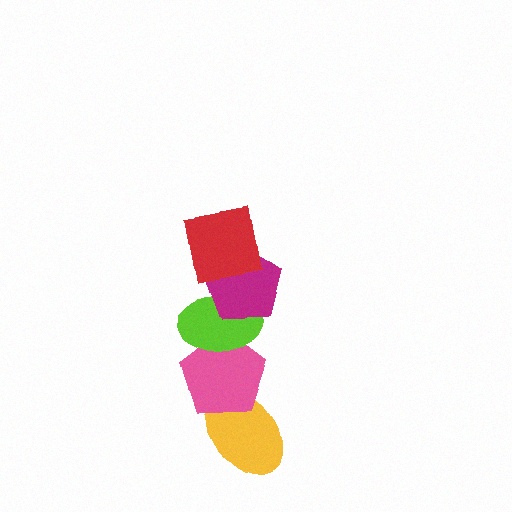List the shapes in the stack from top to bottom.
From top to bottom: the red square, the magenta pentagon, the lime ellipse, the pink pentagon, the yellow ellipse.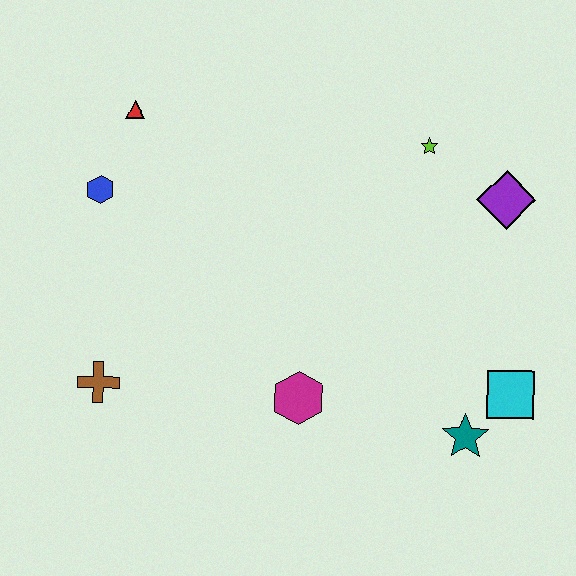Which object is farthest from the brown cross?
The purple diamond is farthest from the brown cross.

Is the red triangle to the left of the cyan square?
Yes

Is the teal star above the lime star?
No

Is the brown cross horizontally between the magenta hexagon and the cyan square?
No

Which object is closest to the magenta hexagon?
The teal star is closest to the magenta hexagon.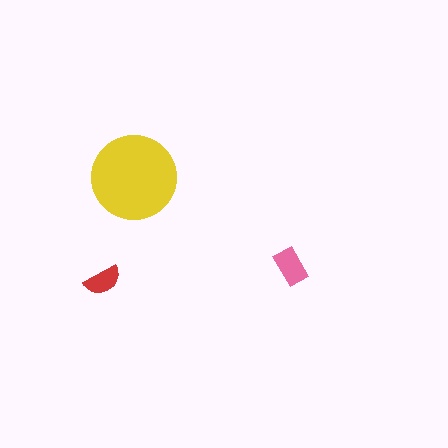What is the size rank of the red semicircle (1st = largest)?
3rd.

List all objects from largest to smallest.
The yellow circle, the pink rectangle, the red semicircle.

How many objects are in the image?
There are 3 objects in the image.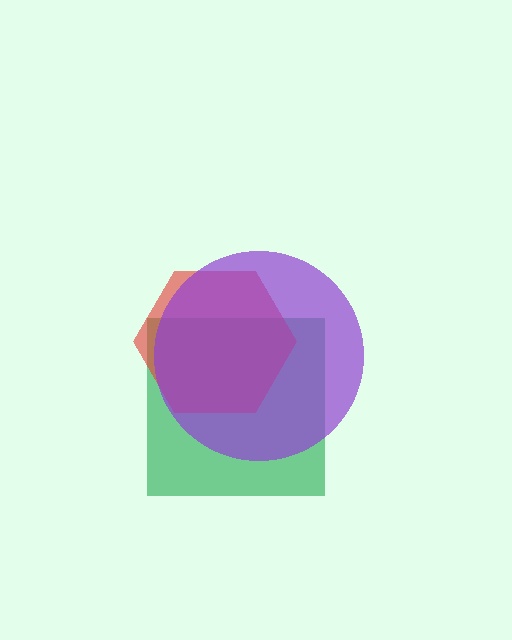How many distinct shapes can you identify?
There are 3 distinct shapes: a green square, a red hexagon, a purple circle.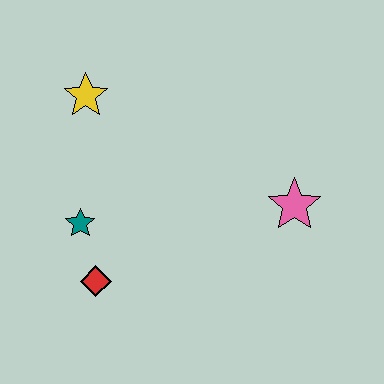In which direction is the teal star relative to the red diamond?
The teal star is above the red diamond.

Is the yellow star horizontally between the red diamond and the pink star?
No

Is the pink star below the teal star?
No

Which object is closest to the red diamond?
The teal star is closest to the red diamond.